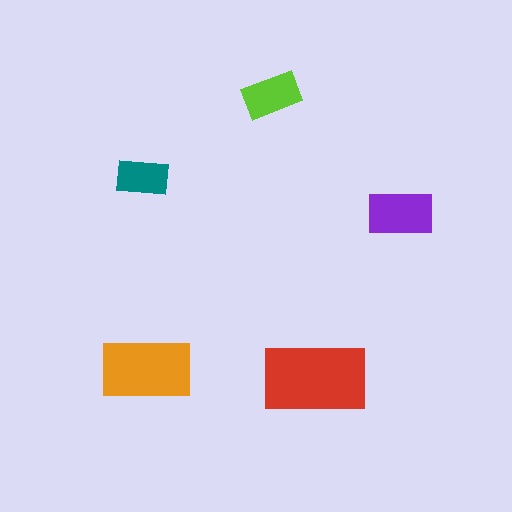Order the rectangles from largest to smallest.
the red one, the orange one, the purple one, the lime one, the teal one.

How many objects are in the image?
There are 5 objects in the image.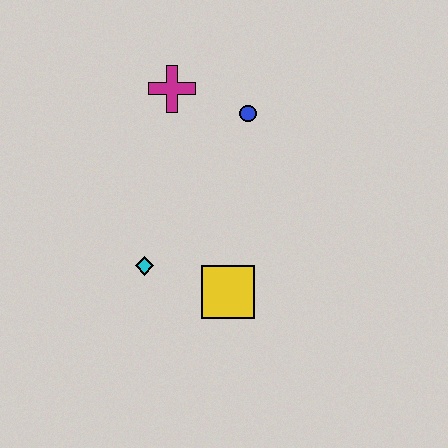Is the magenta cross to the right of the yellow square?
No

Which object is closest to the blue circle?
The magenta cross is closest to the blue circle.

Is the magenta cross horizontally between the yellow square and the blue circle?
No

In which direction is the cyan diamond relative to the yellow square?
The cyan diamond is to the left of the yellow square.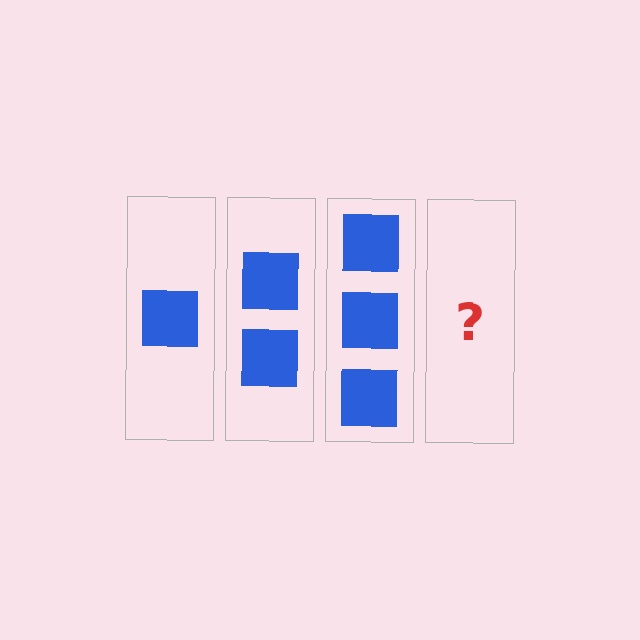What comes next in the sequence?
The next element should be 4 squares.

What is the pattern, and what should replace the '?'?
The pattern is that each step adds one more square. The '?' should be 4 squares.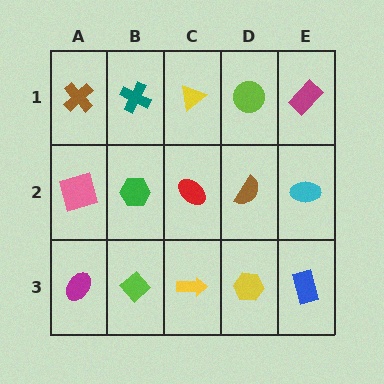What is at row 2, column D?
A brown semicircle.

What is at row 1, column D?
A lime circle.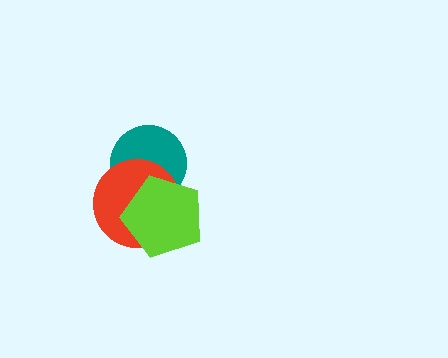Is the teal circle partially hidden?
Yes, it is partially covered by another shape.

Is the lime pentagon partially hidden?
No, no other shape covers it.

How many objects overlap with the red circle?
2 objects overlap with the red circle.